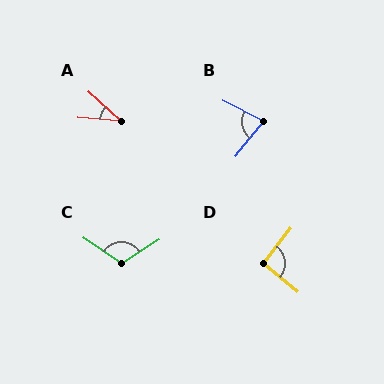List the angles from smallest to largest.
A (37°), B (79°), D (93°), C (113°).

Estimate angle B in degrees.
Approximately 79 degrees.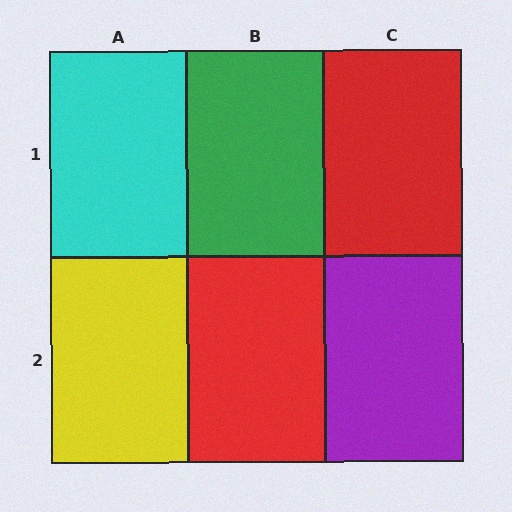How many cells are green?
1 cell is green.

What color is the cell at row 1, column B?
Green.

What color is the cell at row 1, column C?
Red.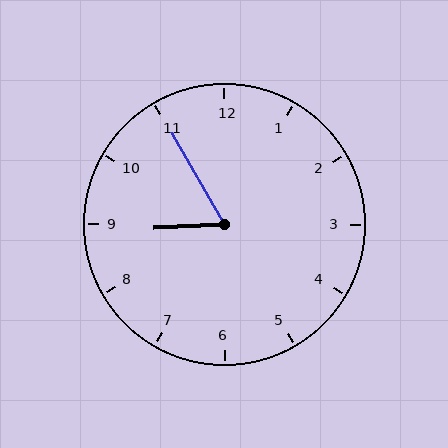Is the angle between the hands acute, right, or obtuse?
It is acute.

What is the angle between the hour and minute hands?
Approximately 62 degrees.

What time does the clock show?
8:55.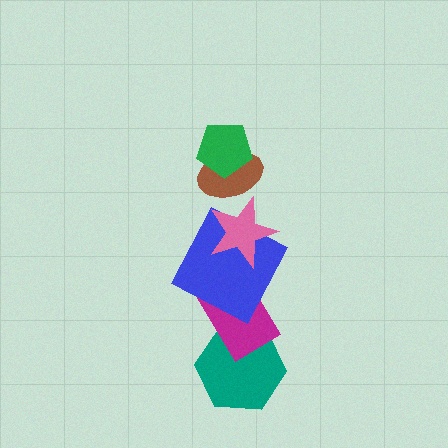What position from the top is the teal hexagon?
The teal hexagon is 6th from the top.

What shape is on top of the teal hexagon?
The magenta rectangle is on top of the teal hexagon.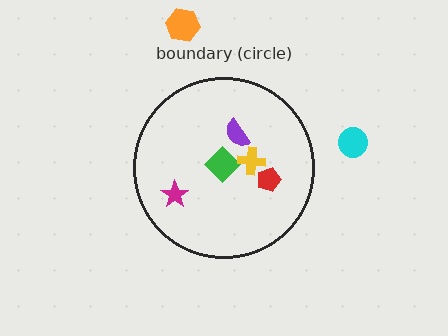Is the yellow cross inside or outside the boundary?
Inside.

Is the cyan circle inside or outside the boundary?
Outside.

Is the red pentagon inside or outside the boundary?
Inside.